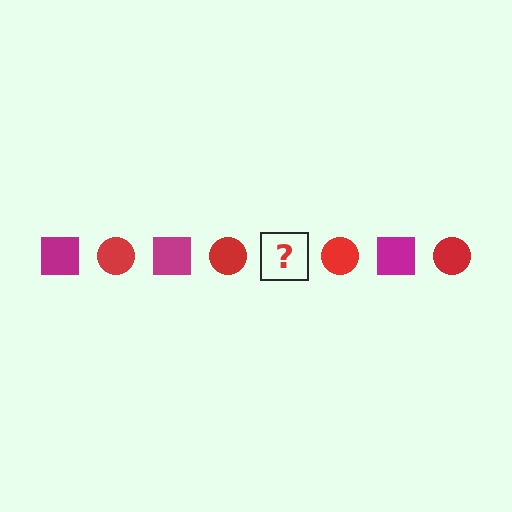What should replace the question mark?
The question mark should be replaced with a magenta square.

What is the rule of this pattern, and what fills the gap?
The rule is that the pattern alternates between magenta square and red circle. The gap should be filled with a magenta square.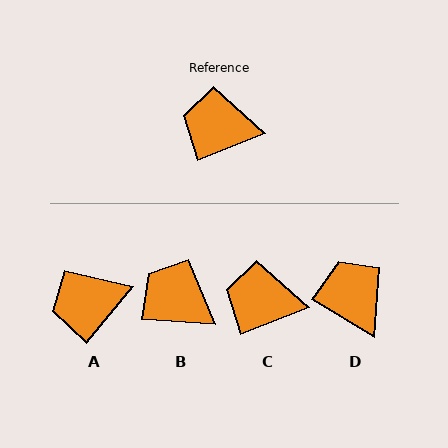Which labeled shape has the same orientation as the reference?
C.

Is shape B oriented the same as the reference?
No, it is off by about 26 degrees.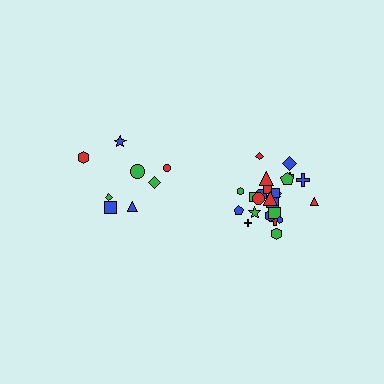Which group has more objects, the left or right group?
The right group.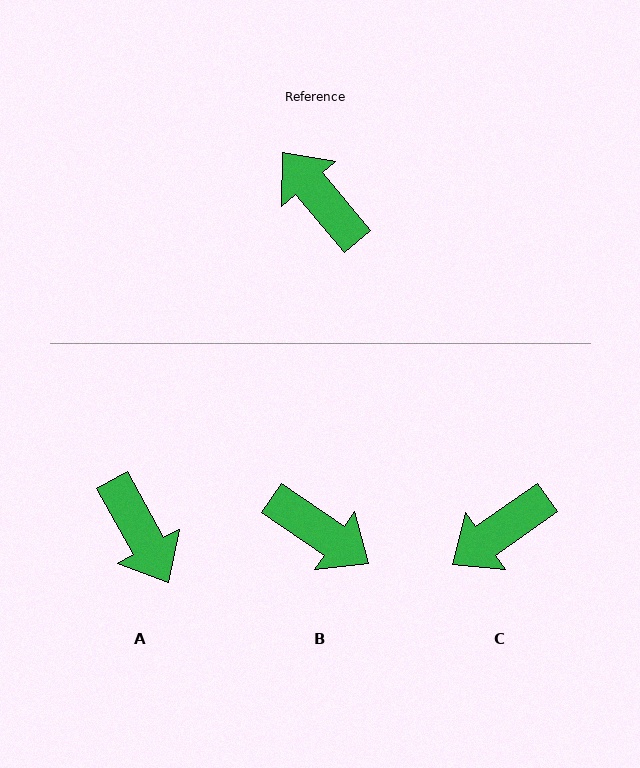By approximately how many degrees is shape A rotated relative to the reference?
Approximately 169 degrees counter-clockwise.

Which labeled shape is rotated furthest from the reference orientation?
A, about 169 degrees away.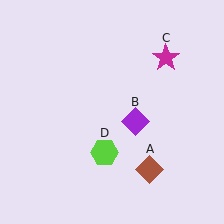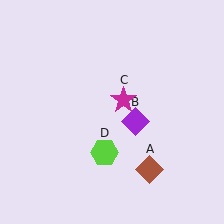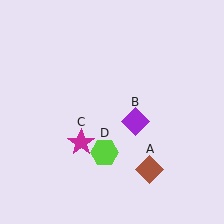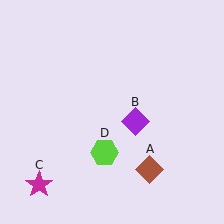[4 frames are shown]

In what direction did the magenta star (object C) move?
The magenta star (object C) moved down and to the left.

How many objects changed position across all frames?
1 object changed position: magenta star (object C).